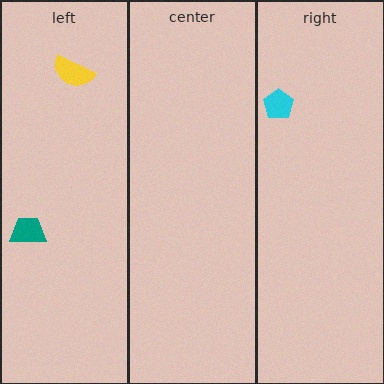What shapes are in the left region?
The yellow semicircle, the teal trapezoid.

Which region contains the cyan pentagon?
The right region.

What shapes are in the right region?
The cyan pentagon.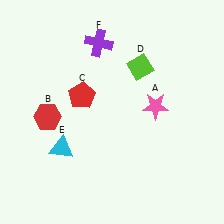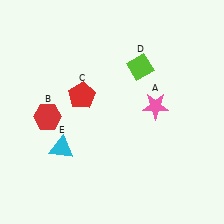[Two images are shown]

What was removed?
The purple cross (F) was removed in Image 2.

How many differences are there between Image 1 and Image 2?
There is 1 difference between the two images.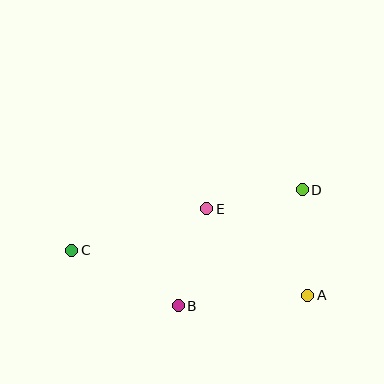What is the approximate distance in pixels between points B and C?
The distance between B and C is approximately 120 pixels.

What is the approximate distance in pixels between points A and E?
The distance between A and E is approximately 133 pixels.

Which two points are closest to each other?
Points D and E are closest to each other.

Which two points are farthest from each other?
Points A and C are farthest from each other.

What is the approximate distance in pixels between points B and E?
The distance between B and E is approximately 102 pixels.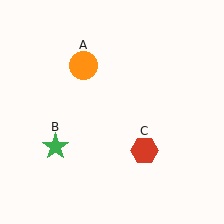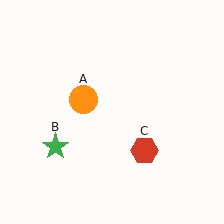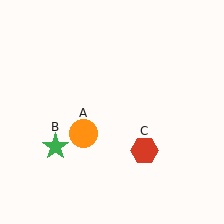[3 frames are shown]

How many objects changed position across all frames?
1 object changed position: orange circle (object A).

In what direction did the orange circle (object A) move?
The orange circle (object A) moved down.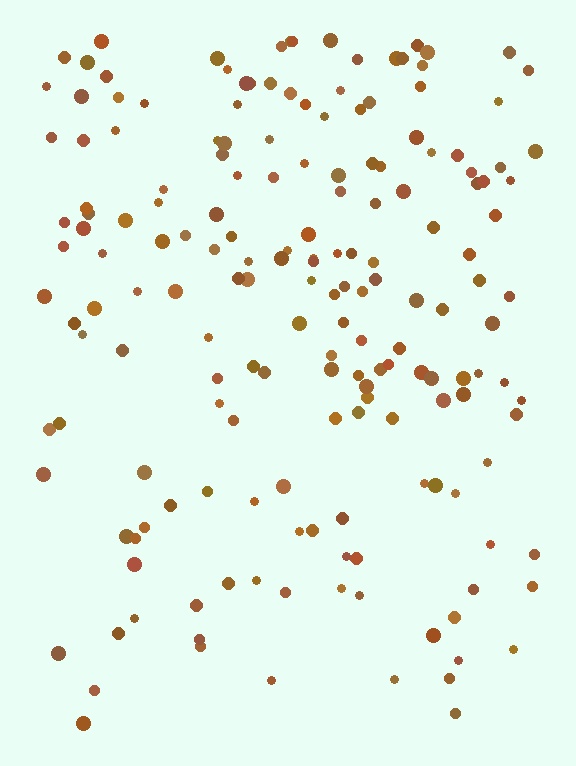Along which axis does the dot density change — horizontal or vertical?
Vertical.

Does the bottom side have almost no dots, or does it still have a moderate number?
Still a moderate number, just noticeably fewer than the top.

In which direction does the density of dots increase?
From bottom to top, with the top side densest.